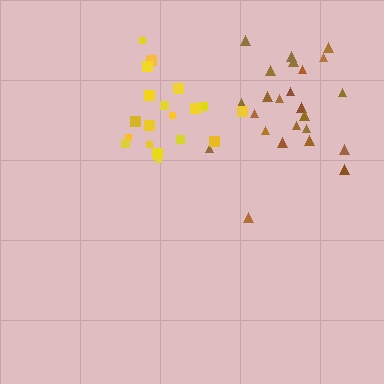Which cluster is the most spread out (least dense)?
Yellow.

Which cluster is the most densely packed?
Brown.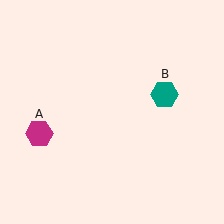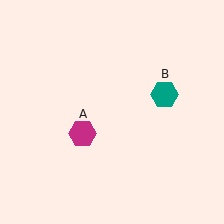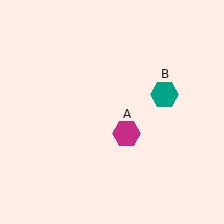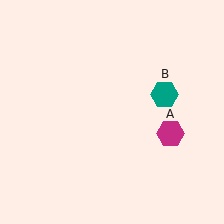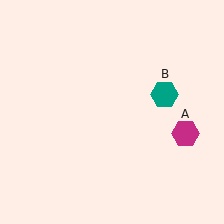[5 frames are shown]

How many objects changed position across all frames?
1 object changed position: magenta hexagon (object A).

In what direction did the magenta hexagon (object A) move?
The magenta hexagon (object A) moved right.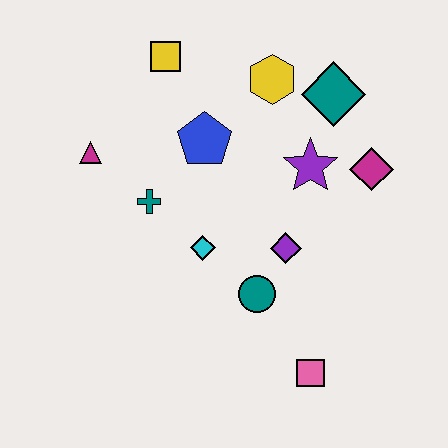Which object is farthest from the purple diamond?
The yellow square is farthest from the purple diamond.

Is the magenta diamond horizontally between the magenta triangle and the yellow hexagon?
No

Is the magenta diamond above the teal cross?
Yes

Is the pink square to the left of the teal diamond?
Yes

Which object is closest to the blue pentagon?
The teal cross is closest to the blue pentagon.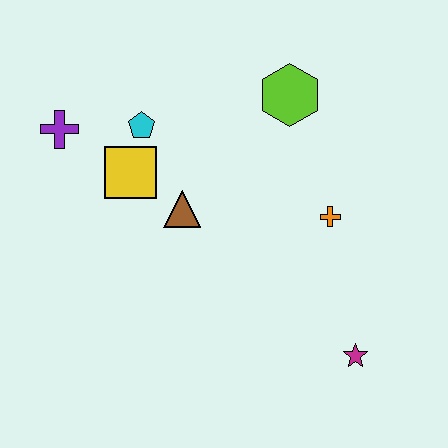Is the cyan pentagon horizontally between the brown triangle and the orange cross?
No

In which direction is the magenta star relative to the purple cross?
The magenta star is to the right of the purple cross.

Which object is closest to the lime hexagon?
The orange cross is closest to the lime hexagon.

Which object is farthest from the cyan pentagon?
The magenta star is farthest from the cyan pentagon.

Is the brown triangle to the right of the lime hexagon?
No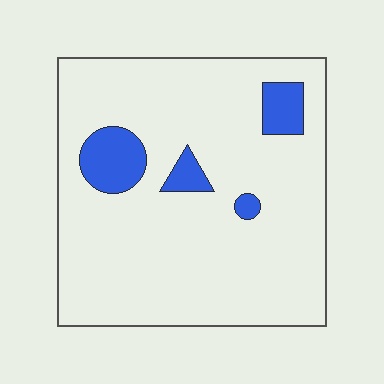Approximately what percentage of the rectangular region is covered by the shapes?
Approximately 10%.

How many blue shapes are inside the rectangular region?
4.